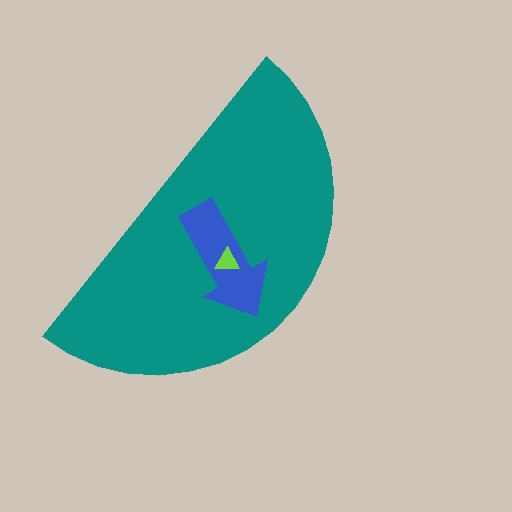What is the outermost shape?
The teal semicircle.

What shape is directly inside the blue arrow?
The lime triangle.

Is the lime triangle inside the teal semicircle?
Yes.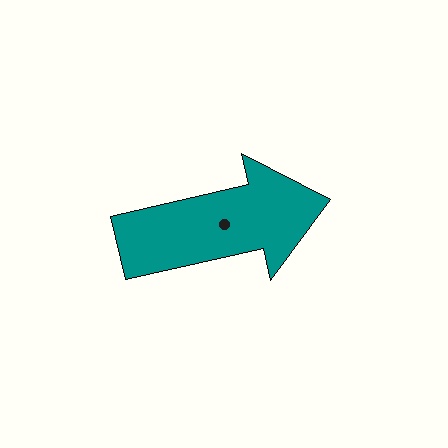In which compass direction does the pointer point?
East.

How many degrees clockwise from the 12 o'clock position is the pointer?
Approximately 77 degrees.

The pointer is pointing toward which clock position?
Roughly 3 o'clock.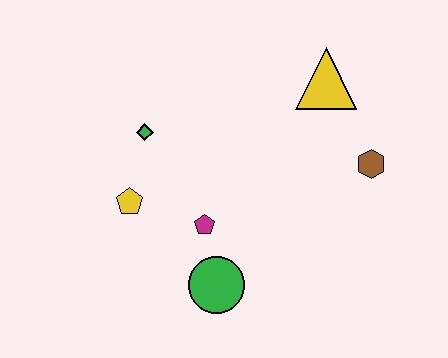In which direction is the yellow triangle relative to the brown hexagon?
The yellow triangle is above the brown hexagon.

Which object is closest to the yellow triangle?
The brown hexagon is closest to the yellow triangle.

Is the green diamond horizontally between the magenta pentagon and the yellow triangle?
No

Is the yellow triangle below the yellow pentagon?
No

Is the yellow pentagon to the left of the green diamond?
Yes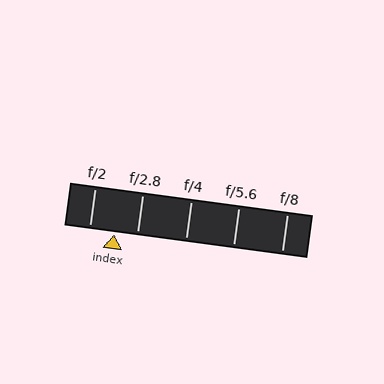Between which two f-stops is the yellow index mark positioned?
The index mark is between f/2 and f/2.8.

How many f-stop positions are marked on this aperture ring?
There are 5 f-stop positions marked.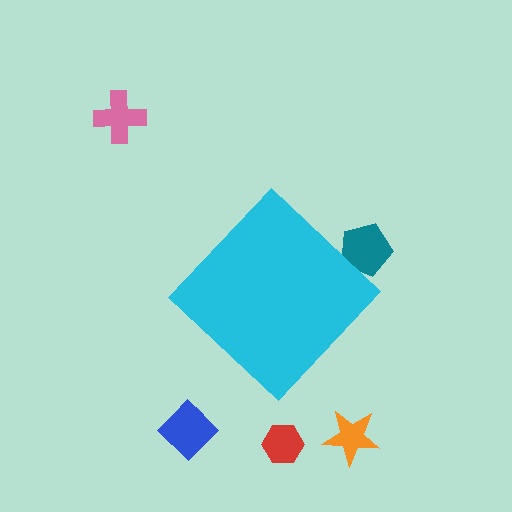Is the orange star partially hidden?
No, the orange star is fully visible.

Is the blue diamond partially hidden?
No, the blue diamond is fully visible.